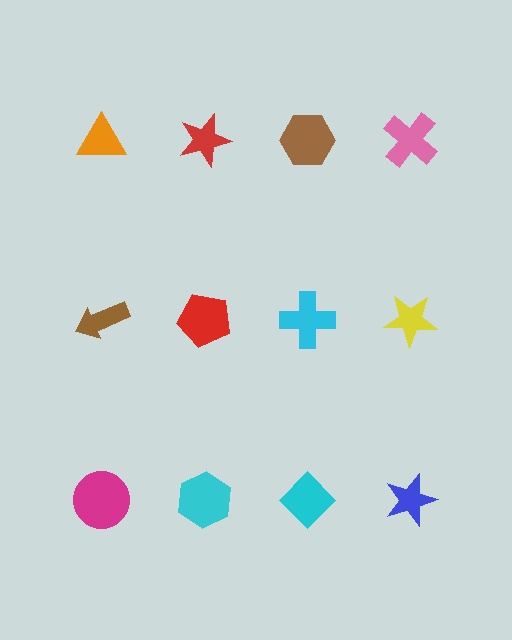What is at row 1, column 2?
A red star.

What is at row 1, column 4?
A pink cross.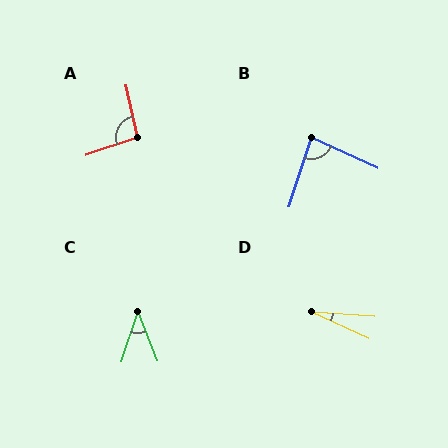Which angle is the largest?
A, at approximately 97 degrees.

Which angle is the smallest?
D, at approximately 20 degrees.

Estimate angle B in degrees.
Approximately 84 degrees.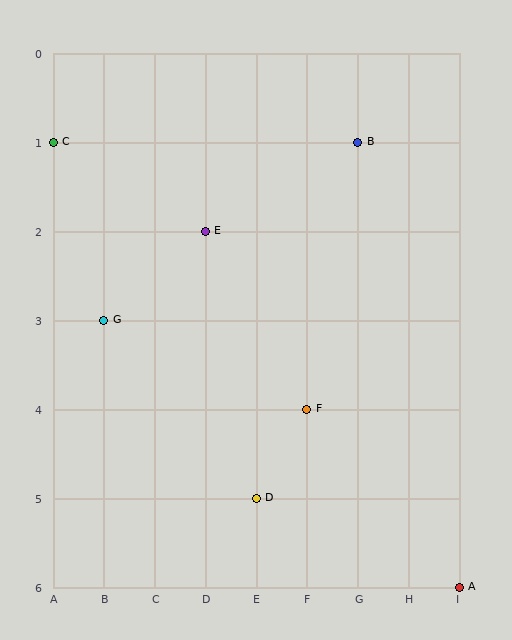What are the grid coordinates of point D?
Point D is at grid coordinates (E, 5).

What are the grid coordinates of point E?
Point E is at grid coordinates (D, 2).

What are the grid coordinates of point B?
Point B is at grid coordinates (G, 1).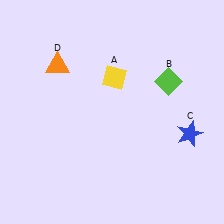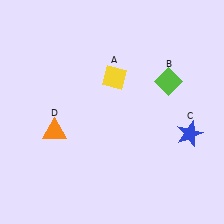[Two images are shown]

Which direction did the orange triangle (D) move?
The orange triangle (D) moved down.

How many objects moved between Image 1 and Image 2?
1 object moved between the two images.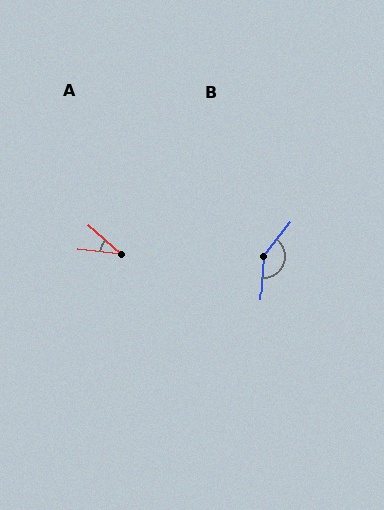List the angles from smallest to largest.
A (35°), B (145°).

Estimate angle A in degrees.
Approximately 35 degrees.